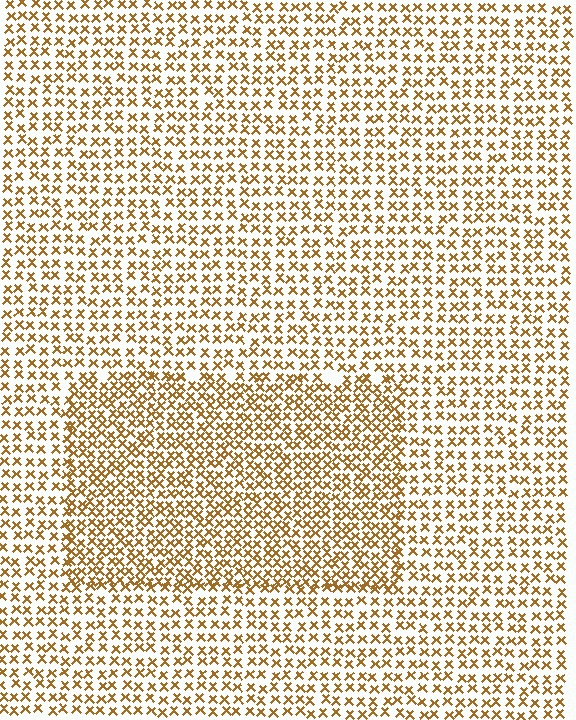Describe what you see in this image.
The image contains small brown elements arranged at two different densities. A rectangle-shaped region is visible where the elements are more densely packed than the surrounding area.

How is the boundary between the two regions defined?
The boundary is defined by a change in element density (approximately 1.6x ratio). All elements are the same color, size, and shape.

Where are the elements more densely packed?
The elements are more densely packed inside the rectangle boundary.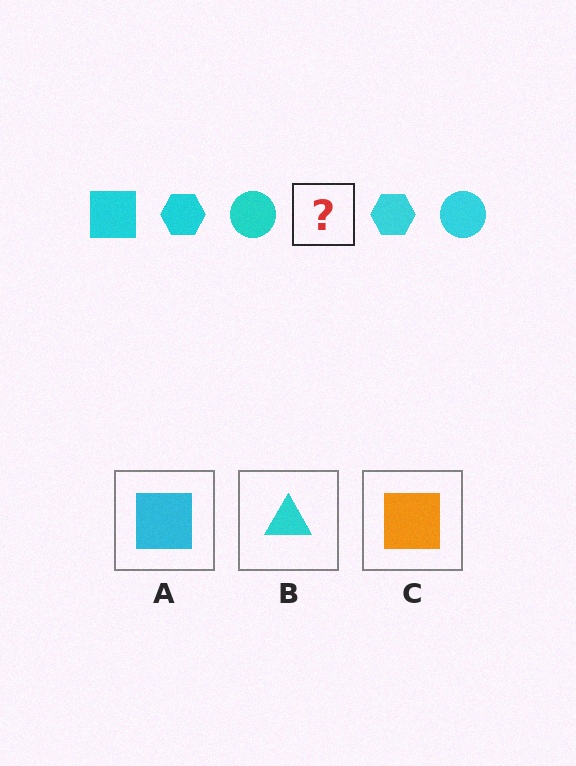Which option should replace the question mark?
Option A.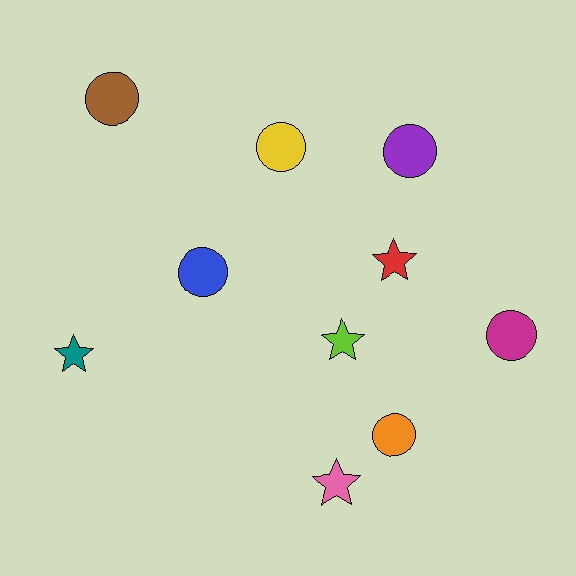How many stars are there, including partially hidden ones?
There are 4 stars.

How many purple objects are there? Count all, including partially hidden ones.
There is 1 purple object.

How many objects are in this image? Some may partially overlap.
There are 10 objects.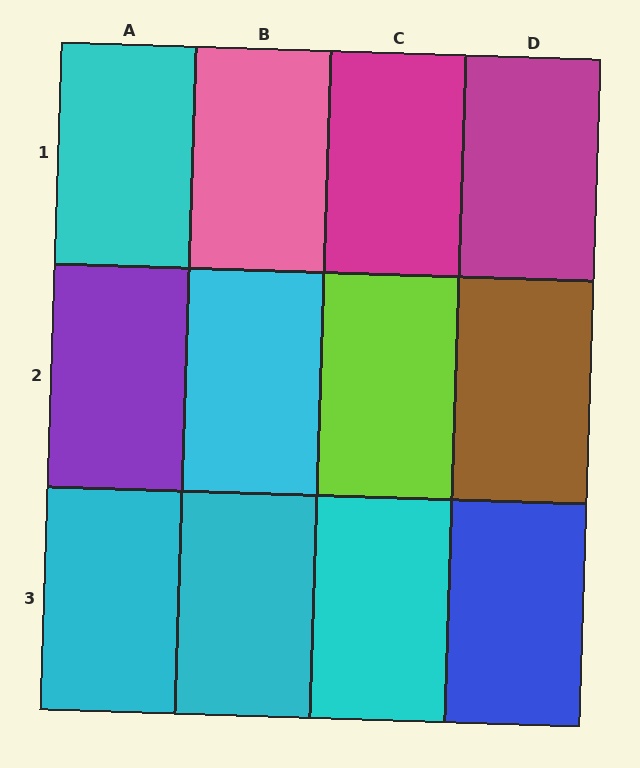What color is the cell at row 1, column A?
Cyan.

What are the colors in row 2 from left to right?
Purple, cyan, lime, brown.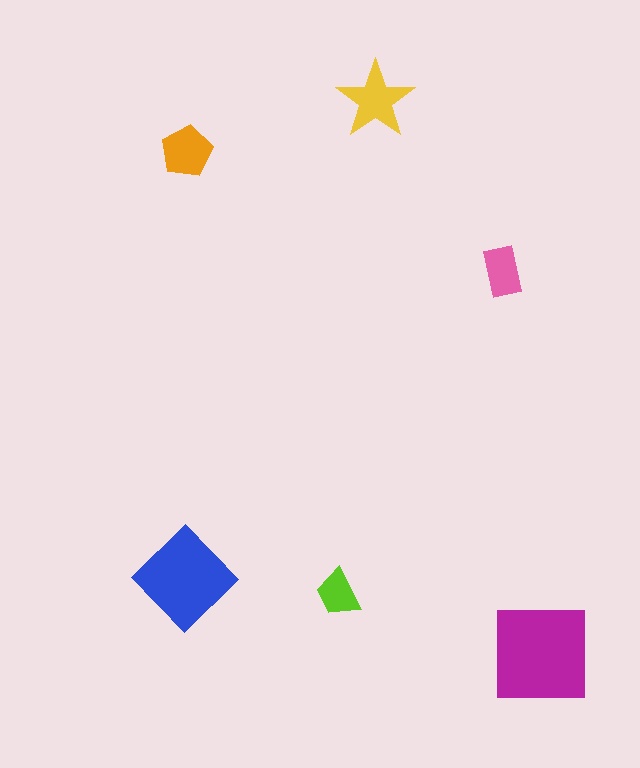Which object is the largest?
The magenta square.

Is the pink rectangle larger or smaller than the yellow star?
Smaller.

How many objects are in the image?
There are 6 objects in the image.